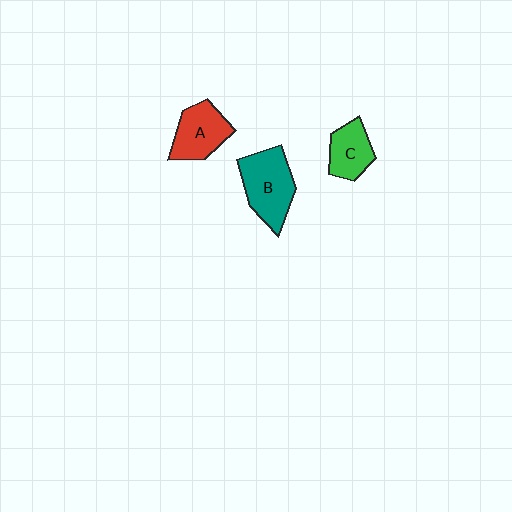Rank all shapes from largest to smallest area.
From largest to smallest: B (teal), A (red), C (green).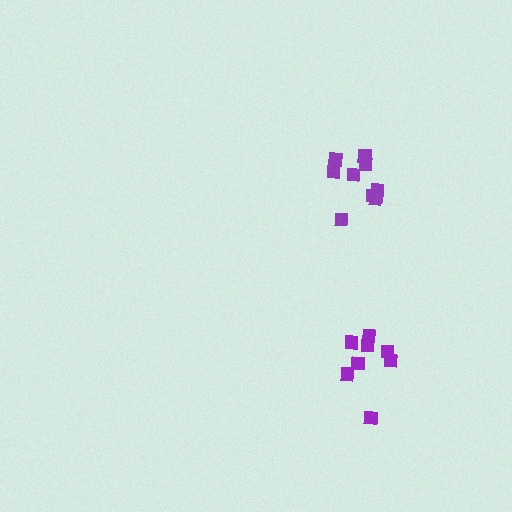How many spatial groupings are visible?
There are 2 spatial groupings.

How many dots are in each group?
Group 1: 10 dots, Group 2: 8 dots (18 total).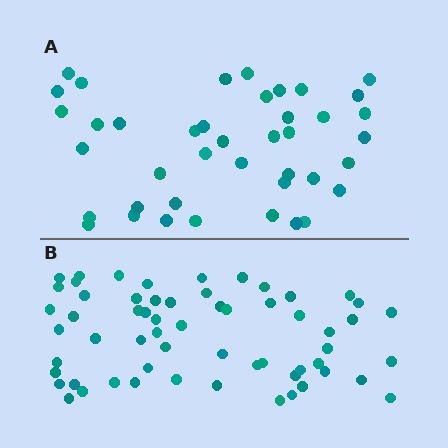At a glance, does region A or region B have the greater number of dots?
Region B (the bottom region) has more dots.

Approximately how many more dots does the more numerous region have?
Region B has approximately 20 more dots than region A.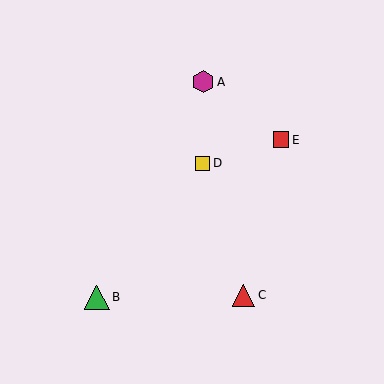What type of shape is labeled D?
Shape D is a yellow square.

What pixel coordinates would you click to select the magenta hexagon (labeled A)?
Click at (203, 82) to select the magenta hexagon A.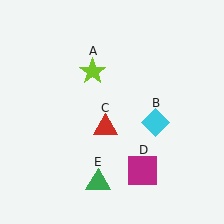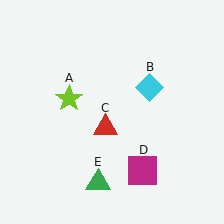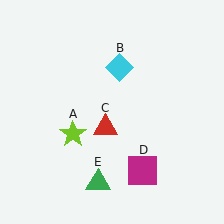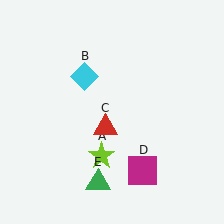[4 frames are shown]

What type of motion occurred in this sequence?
The lime star (object A), cyan diamond (object B) rotated counterclockwise around the center of the scene.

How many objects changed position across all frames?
2 objects changed position: lime star (object A), cyan diamond (object B).